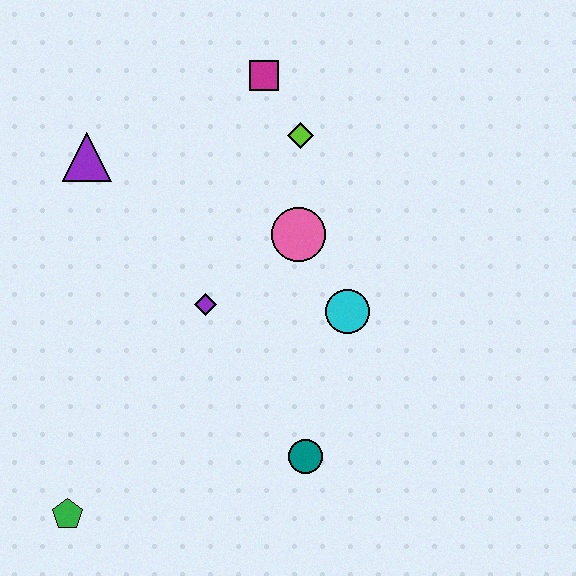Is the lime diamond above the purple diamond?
Yes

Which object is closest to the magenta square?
The lime diamond is closest to the magenta square.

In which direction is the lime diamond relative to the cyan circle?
The lime diamond is above the cyan circle.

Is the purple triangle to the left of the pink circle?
Yes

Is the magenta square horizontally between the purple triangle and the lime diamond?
Yes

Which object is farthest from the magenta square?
The green pentagon is farthest from the magenta square.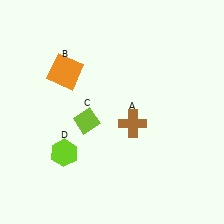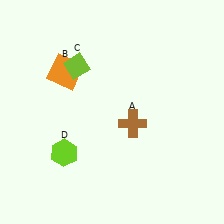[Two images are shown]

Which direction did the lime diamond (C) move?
The lime diamond (C) moved up.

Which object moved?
The lime diamond (C) moved up.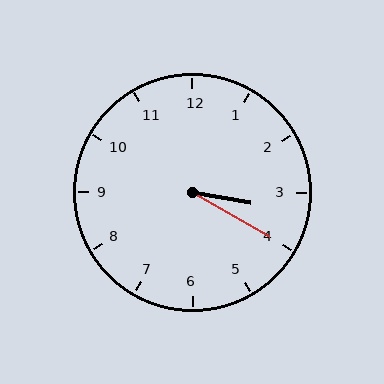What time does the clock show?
3:20.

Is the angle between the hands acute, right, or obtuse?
It is acute.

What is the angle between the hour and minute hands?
Approximately 20 degrees.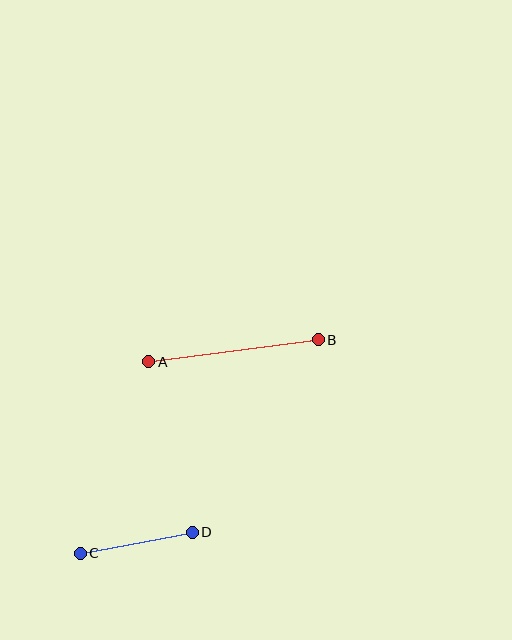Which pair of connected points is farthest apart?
Points A and B are farthest apart.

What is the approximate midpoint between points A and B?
The midpoint is at approximately (234, 351) pixels.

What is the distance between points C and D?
The distance is approximately 114 pixels.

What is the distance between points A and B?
The distance is approximately 171 pixels.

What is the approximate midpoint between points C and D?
The midpoint is at approximately (136, 543) pixels.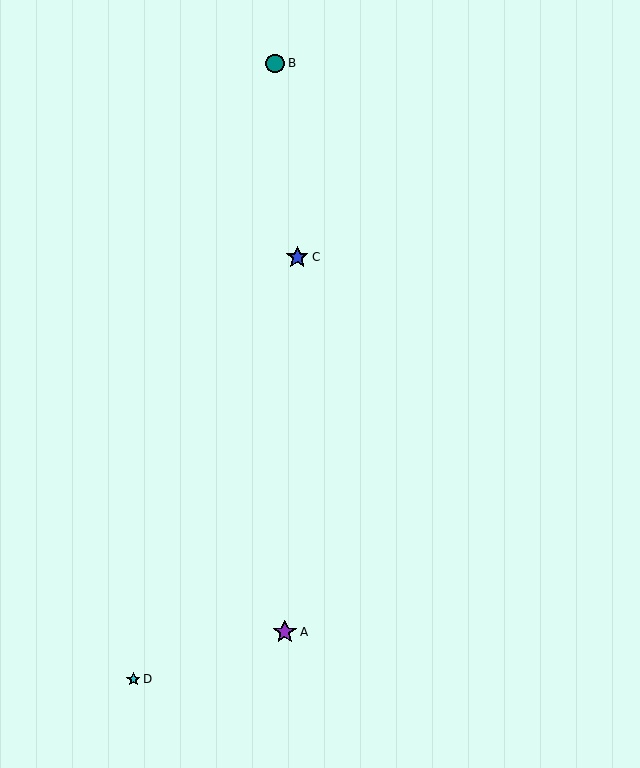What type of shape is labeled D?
Shape D is a cyan star.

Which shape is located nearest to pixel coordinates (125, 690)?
The cyan star (labeled D) at (133, 679) is nearest to that location.